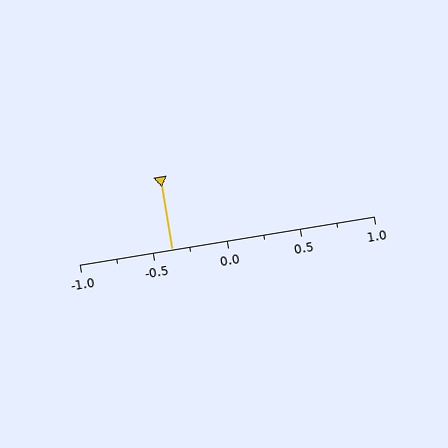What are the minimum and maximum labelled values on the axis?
The axis runs from -1.0 to 1.0.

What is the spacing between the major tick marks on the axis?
The major ticks are spaced 0.5 apart.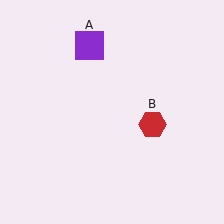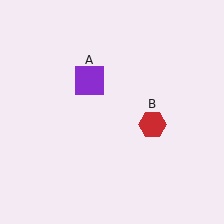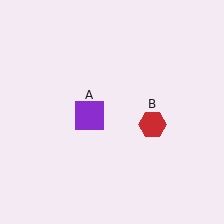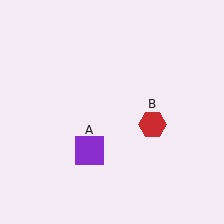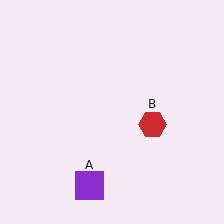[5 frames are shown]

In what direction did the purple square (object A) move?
The purple square (object A) moved down.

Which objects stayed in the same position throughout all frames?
Red hexagon (object B) remained stationary.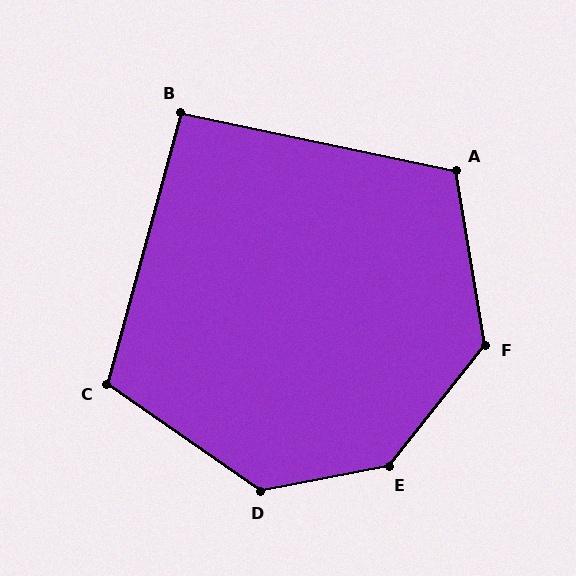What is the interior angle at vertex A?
Approximately 111 degrees (obtuse).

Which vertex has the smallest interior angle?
B, at approximately 94 degrees.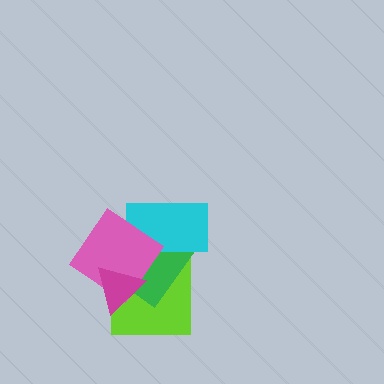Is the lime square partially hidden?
Yes, it is partially covered by another shape.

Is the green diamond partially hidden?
Yes, it is partially covered by another shape.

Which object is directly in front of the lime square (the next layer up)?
The green diamond is directly in front of the lime square.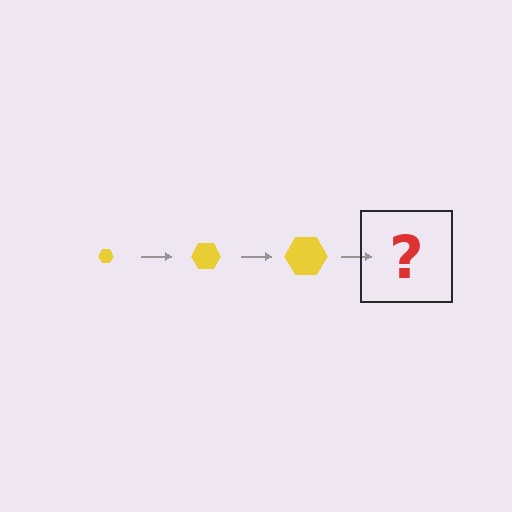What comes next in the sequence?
The next element should be a yellow hexagon, larger than the previous one.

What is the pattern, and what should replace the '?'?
The pattern is that the hexagon gets progressively larger each step. The '?' should be a yellow hexagon, larger than the previous one.